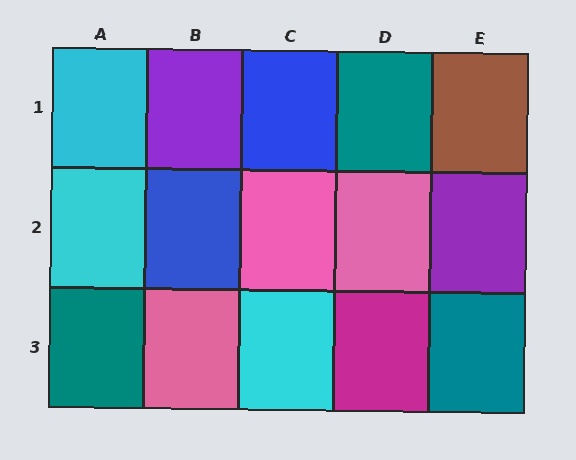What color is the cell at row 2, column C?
Pink.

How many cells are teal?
3 cells are teal.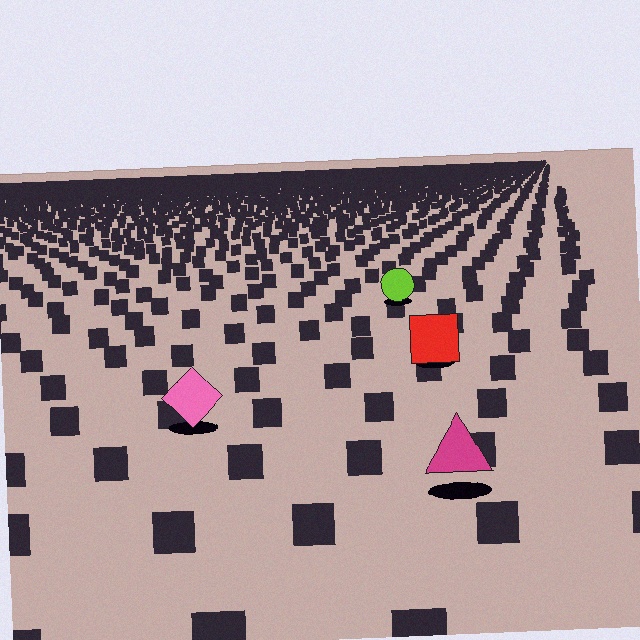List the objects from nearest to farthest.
From nearest to farthest: the magenta triangle, the pink diamond, the red square, the lime circle.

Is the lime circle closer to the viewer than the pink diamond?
No. The pink diamond is closer — you can tell from the texture gradient: the ground texture is coarser near it.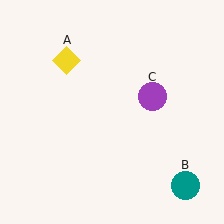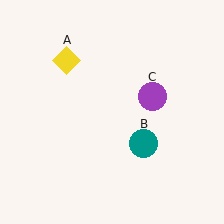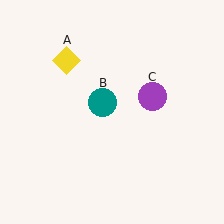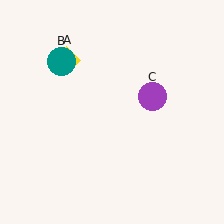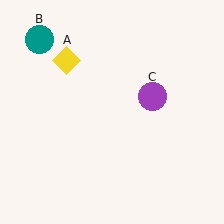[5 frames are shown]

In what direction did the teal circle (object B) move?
The teal circle (object B) moved up and to the left.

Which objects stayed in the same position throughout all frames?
Yellow diamond (object A) and purple circle (object C) remained stationary.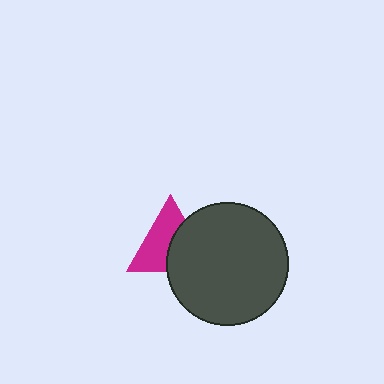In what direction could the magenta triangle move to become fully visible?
The magenta triangle could move left. That would shift it out from behind the dark gray circle entirely.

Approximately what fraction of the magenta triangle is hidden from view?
Roughly 44% of the magenta triangle is hidden behind the dark gray circle.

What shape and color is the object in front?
The object in front is a dark gray circle.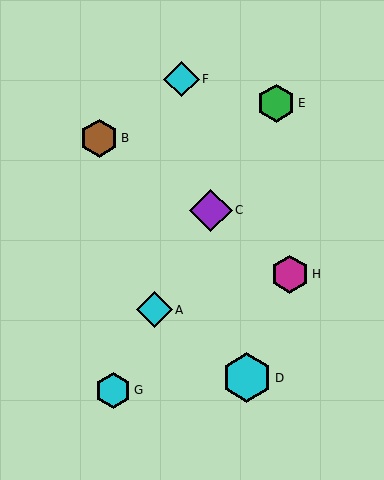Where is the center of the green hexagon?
The center of the green hexagon is at (276, 103).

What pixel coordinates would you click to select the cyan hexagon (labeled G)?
Click at (113, 390) to select the cyan hexagon G.